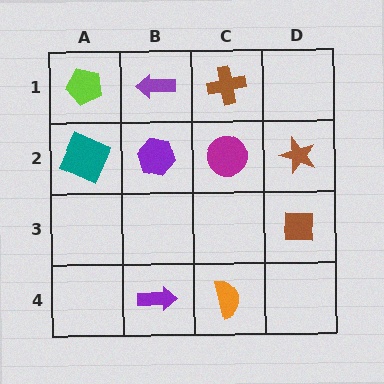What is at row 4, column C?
An orange semicircle.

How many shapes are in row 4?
2 shapes.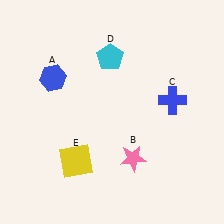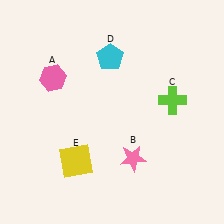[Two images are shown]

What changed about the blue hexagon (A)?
In Image 1, A is blue. In Image 2, it changed to pink.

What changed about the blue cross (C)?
In Image 1, C is blue. In Image 2, it changed to lime.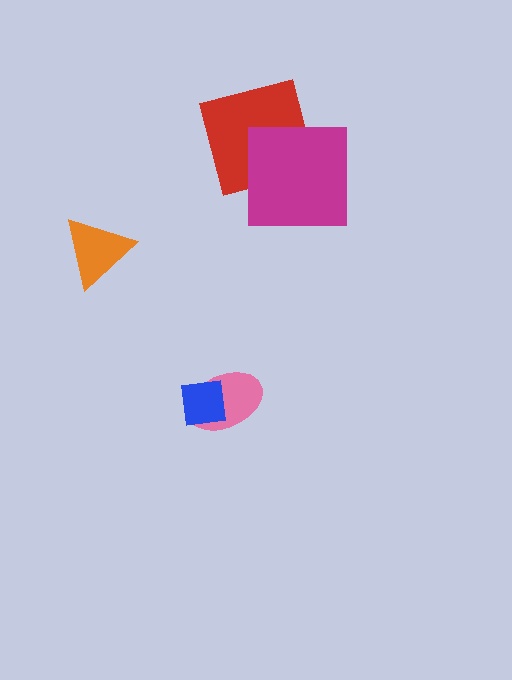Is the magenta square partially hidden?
No, no other shape covers it.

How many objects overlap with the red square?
1 object overlaps with the red square.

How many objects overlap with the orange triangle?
0 objects overlap with the orange triangle.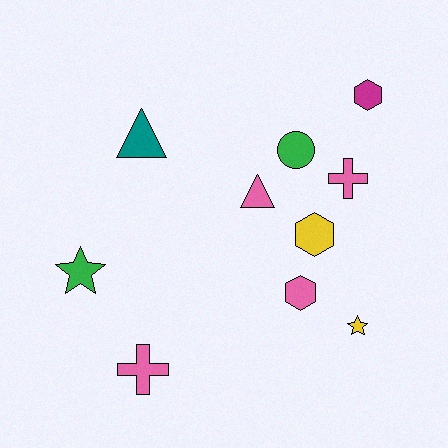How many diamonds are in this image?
There are no diamonds.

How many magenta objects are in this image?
There is 1 magenta object.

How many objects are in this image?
There are 10 objects.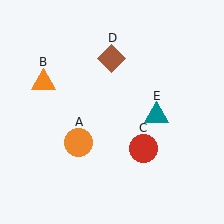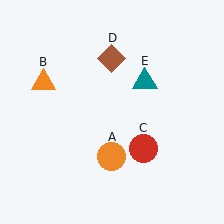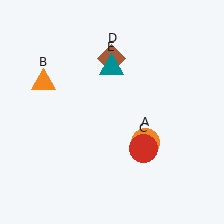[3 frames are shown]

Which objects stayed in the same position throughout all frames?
Orange triangle (object B) and red circle (object C) and brown diamond (object D) remained stationary.